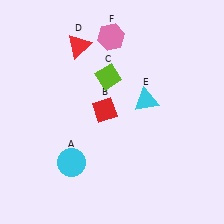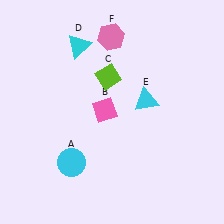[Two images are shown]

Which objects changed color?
B changed from red to pink. D changed from red to cyan.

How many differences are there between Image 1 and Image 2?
There are 2 differences between the two images.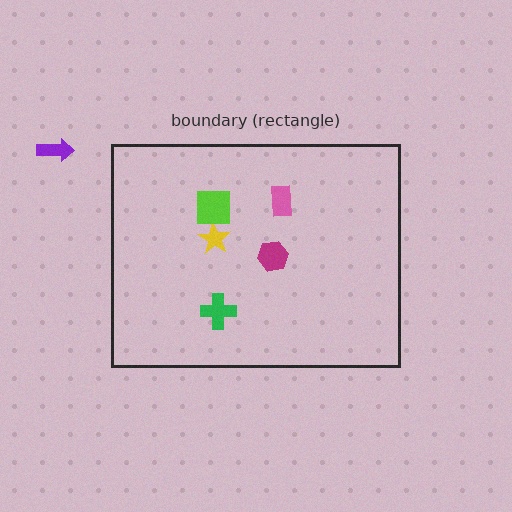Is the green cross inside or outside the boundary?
Inside.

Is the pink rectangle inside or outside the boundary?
Inside.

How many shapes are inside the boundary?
5 inside, 1 outside.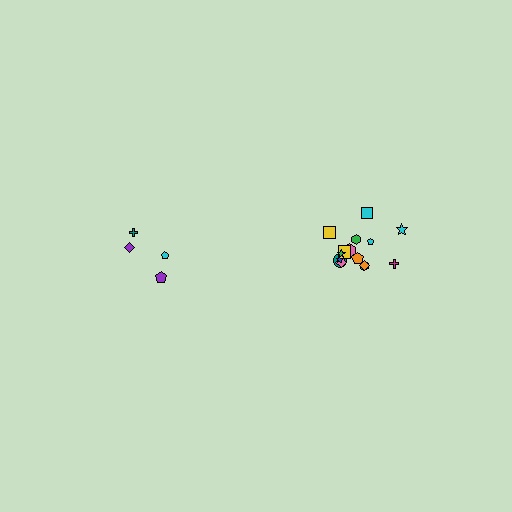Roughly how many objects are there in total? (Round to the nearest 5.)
Roughly 20 objects in total.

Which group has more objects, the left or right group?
The right group.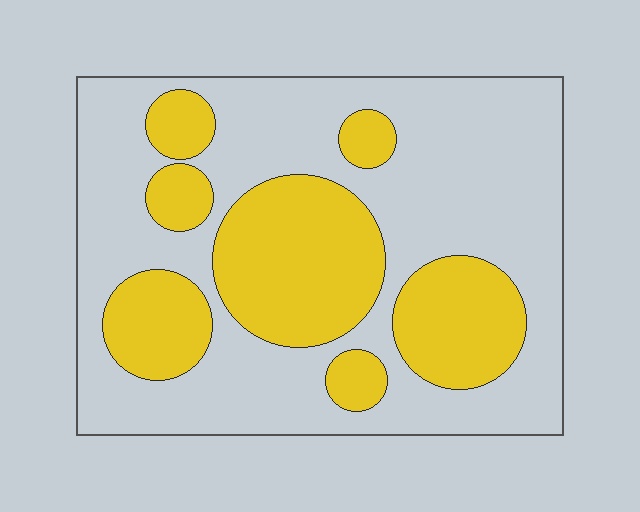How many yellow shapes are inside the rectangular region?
7.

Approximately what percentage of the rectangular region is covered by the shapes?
Approximately 35%.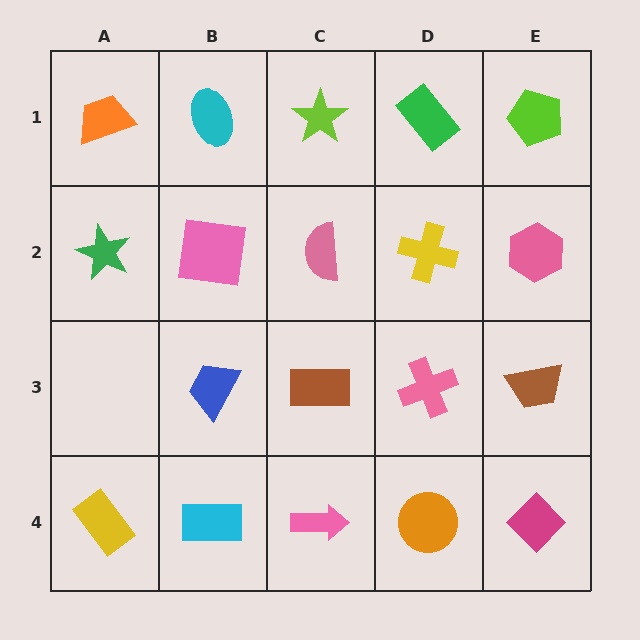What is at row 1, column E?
A lime pentagon.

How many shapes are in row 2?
5 shapes.